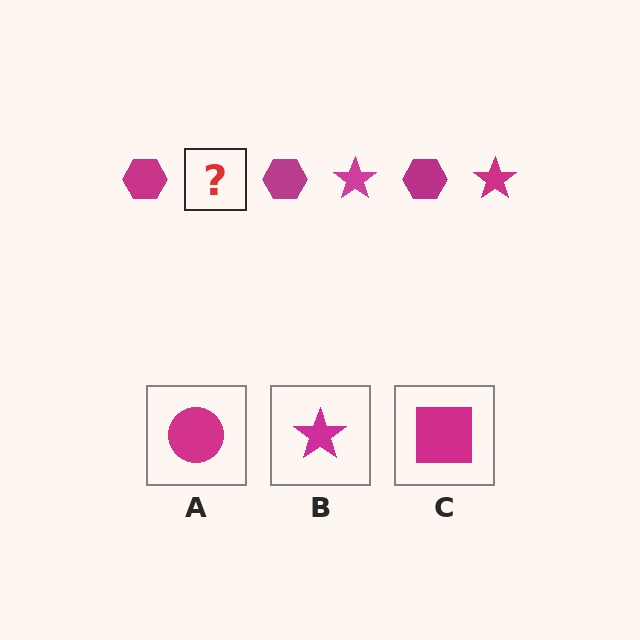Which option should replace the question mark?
Option B.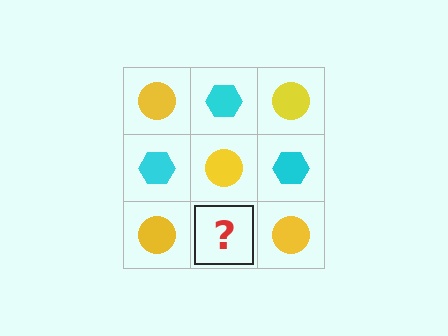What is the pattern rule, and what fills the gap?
The rule is that it alternates yellow circle and cyan hexagon in a checkerboard pattern. The gap should be filled with a cyan hexagon.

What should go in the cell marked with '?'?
The missing cell should contain a cyan hexagon.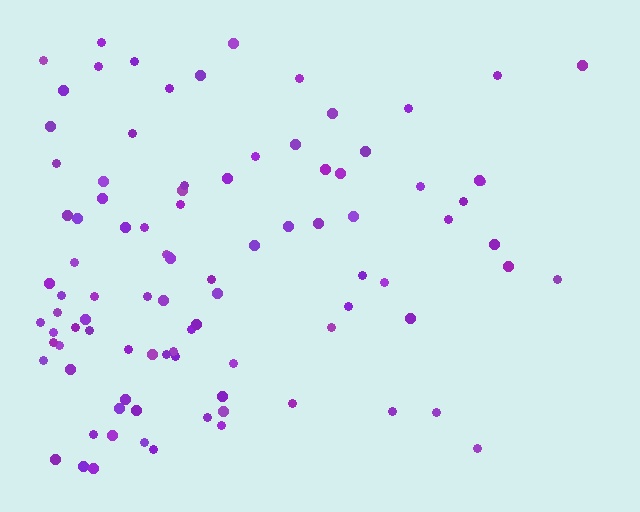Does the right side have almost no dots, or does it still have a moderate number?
Still a moderate number, just noticeably fewer than the left.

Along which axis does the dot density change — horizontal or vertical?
Horizontal.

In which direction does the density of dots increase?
From right to left, with the left side densest.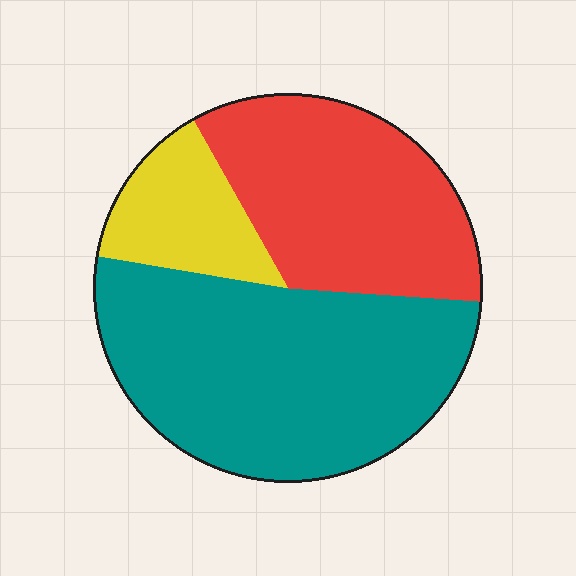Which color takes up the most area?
Teal, at roughly 50%.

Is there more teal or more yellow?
Teal.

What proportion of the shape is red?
Red covers roughly 35% of the shape.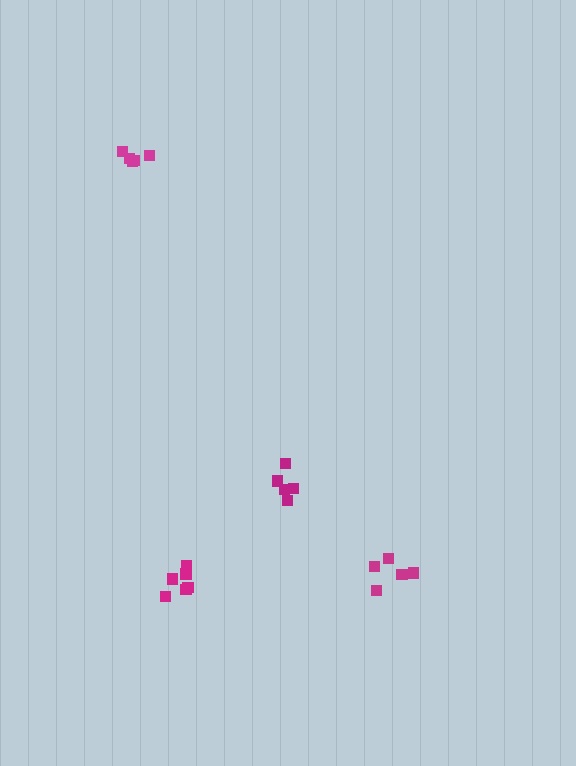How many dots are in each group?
Group 1: 5 dots, Group 2: 5 dots, Group 3: 5 dots, Group 4: 6 dots (21 total).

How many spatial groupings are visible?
There are 4 spatial groupings.